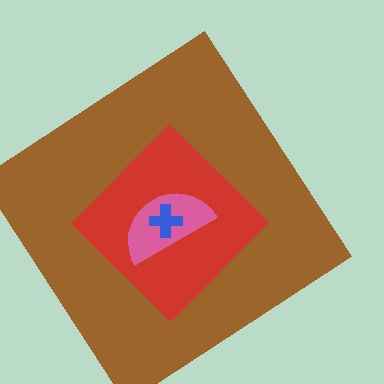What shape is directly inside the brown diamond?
The red diamond.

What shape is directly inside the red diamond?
The pink semicircle.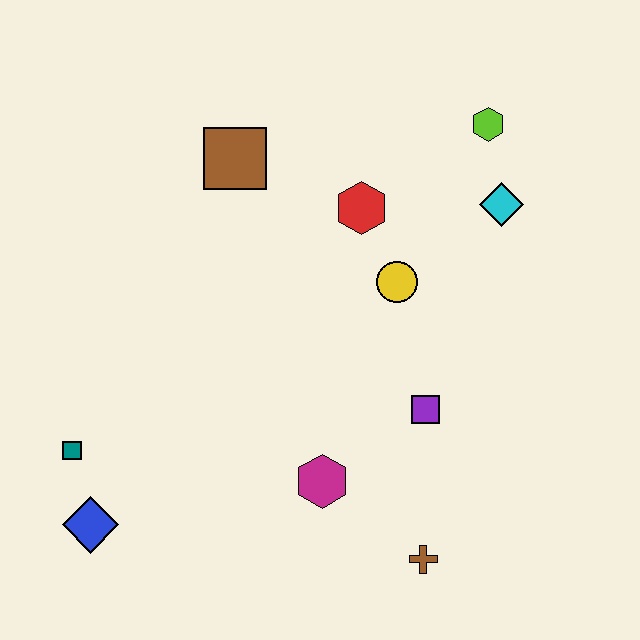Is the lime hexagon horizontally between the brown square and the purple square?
No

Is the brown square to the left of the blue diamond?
No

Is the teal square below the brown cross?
No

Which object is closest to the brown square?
The red hexagon is closest to the brown square.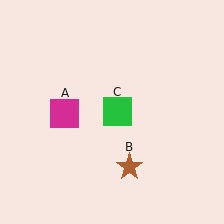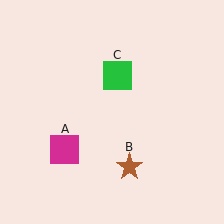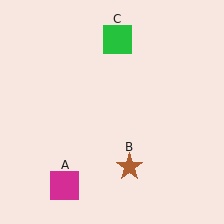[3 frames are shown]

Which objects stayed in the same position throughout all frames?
Brown star (object B) remained stationary.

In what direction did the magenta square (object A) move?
The magenta square (object A) moved down.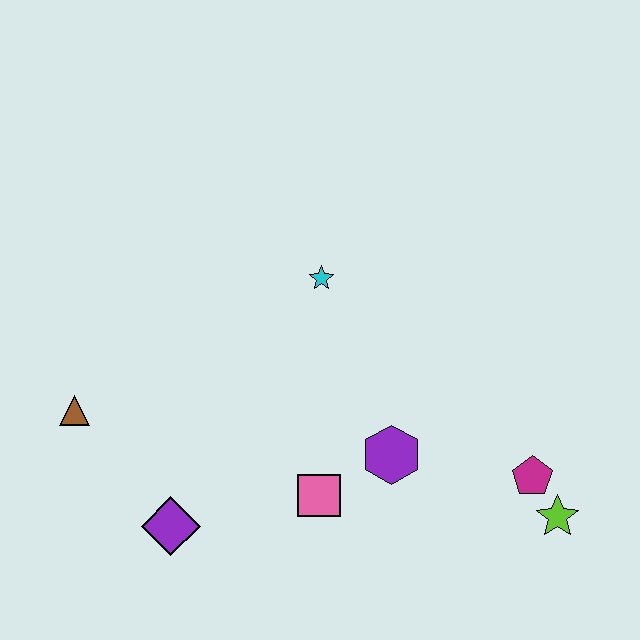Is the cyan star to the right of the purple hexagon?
No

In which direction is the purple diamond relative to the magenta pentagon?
The purple diamond is to the left of the magenta pentagon.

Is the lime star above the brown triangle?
No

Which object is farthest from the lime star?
The brown triangle is farthest from the lime star.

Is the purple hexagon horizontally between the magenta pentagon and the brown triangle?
Yes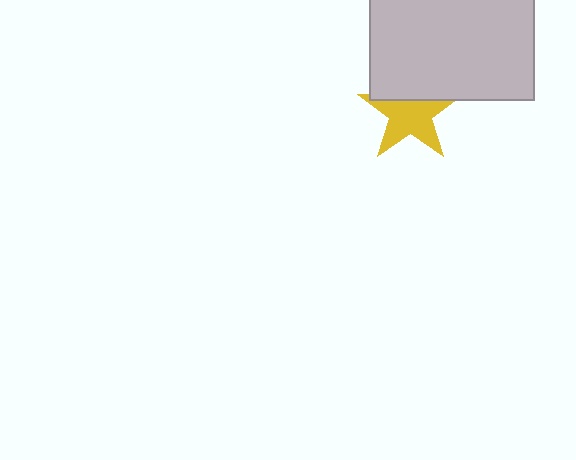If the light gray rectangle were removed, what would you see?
You would see the complete yellow star.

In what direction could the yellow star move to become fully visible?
The yellow star could move down. That would shift it out from behind the light gray rectangle entirely.